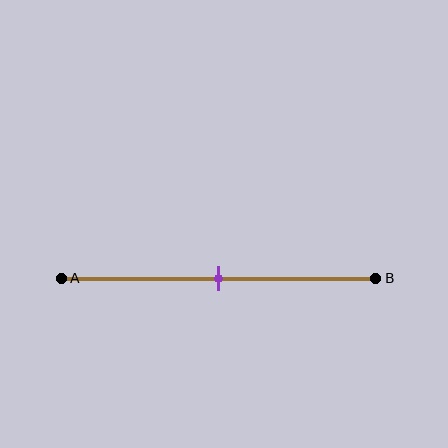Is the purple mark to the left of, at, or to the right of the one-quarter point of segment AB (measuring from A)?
The purple mark is to the right of the one-quarter point of segment AB.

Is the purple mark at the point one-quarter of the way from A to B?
No, the mark is at about 50% from A, not at the 25% one-quarter point.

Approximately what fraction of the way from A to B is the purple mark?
The purple mark is approximately 50% of the way from A to B.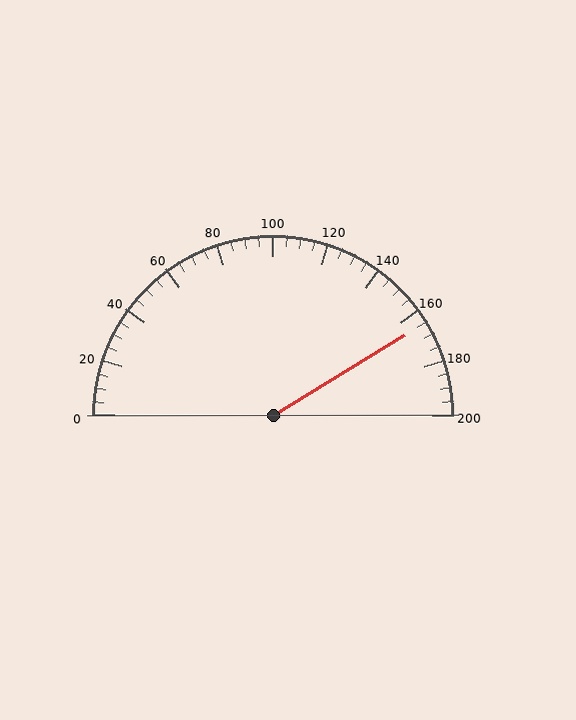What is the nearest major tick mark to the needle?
The nearest major tick mark is 160.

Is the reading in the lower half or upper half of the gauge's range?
The reading is in the upper half of the range (0 to 200).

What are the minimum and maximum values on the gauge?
The gauge ranges from 0 to 200.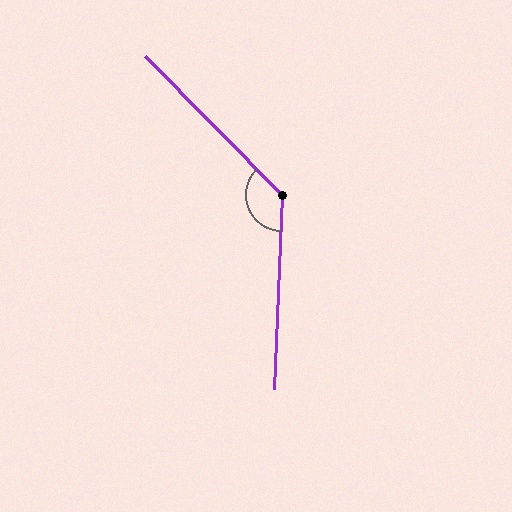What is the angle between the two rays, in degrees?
Approximately 133 degrees.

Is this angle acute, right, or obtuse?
It is obtuse.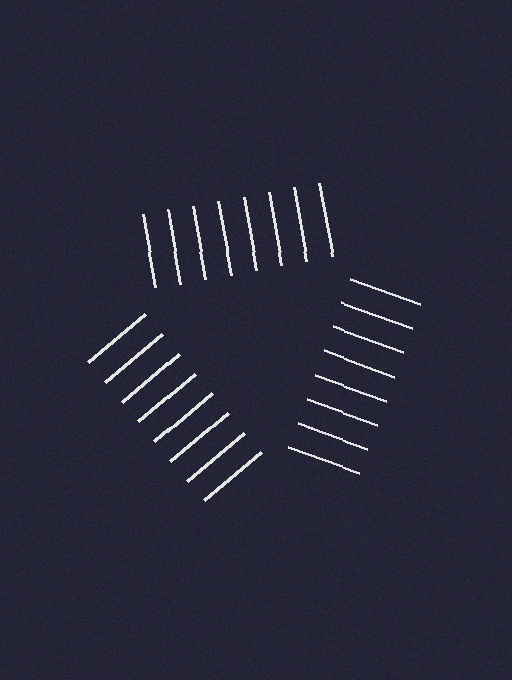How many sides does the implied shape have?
3 sides — the line-ends trace a triangle.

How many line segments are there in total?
24 — 8 along each of the 3 edges.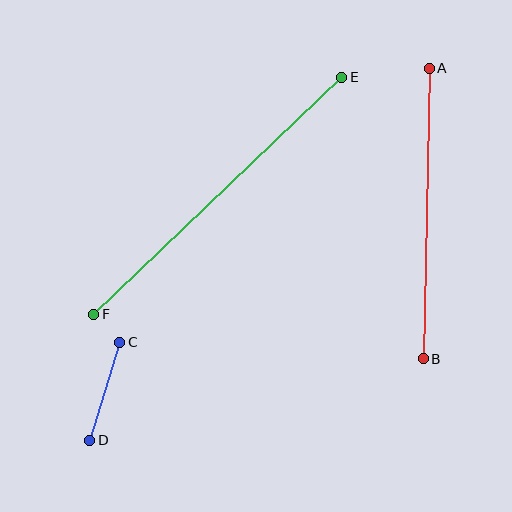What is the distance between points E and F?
The distance is approximately 343 pixels.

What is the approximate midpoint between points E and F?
The midpoint is at approximately (218, 196) pixels.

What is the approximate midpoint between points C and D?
The midpoint is at approximately (105, 391) pixels.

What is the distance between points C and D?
The distance is approximately 103 pixels.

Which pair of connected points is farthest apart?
Points E and F are farthest apart.